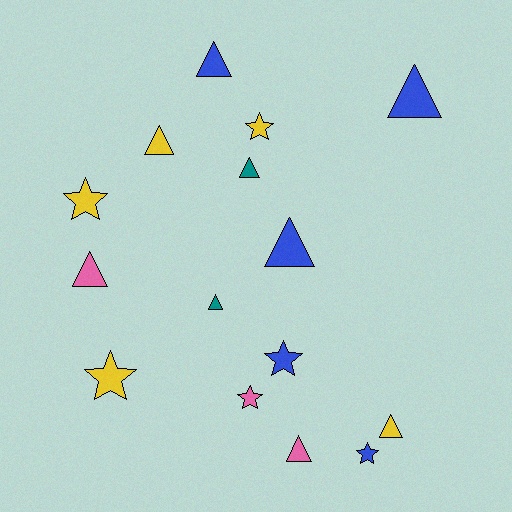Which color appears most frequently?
Blue, with 5 objects.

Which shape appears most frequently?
Triangle, with 9 objects.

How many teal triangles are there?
There are 2 teal triangles.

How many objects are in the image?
There are 15 objects.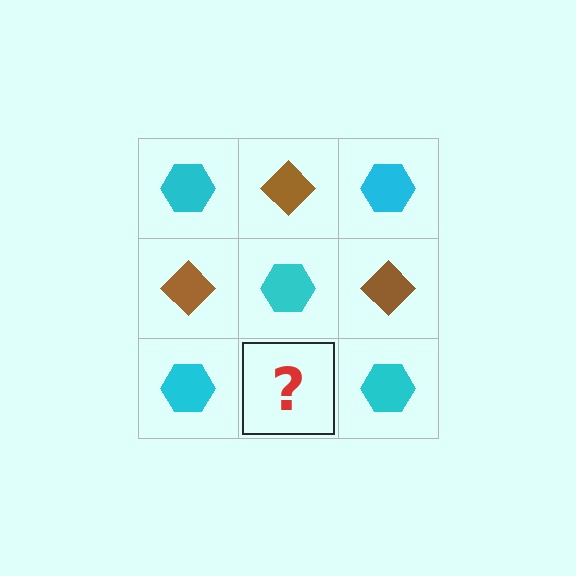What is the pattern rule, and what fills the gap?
The rule is that it alternates cyan hexagon and brown diamond in a checkerboard pattern. The gap should be filled with a brown diamond.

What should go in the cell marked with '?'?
The missing cell should contain a brown diamond.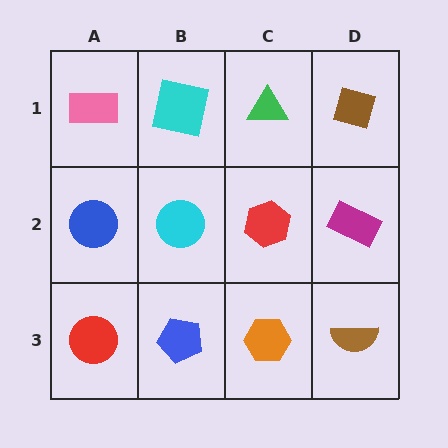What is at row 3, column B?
A blue pentagon.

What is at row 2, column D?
A magenta rectangle.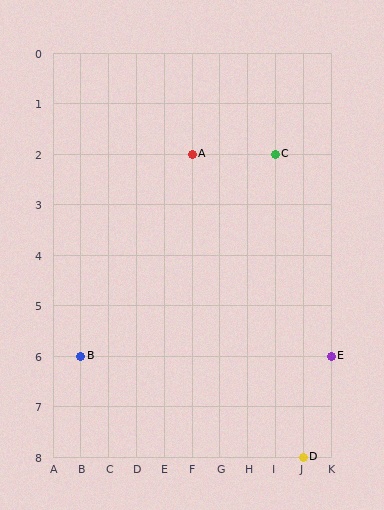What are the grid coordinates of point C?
Point C is at grid coordinates (I, 2).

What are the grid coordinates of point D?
Point D is at grid coordinates (J, 8).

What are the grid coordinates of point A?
Point A is at grid coordinates (F, 2).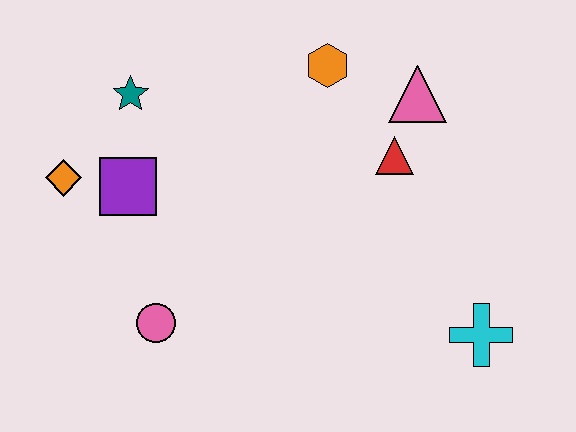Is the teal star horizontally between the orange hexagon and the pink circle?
No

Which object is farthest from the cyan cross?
The orange diamond is farthest from the cyan cross.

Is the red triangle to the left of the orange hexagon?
No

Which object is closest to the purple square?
The orange diamond is closest to the purple square.